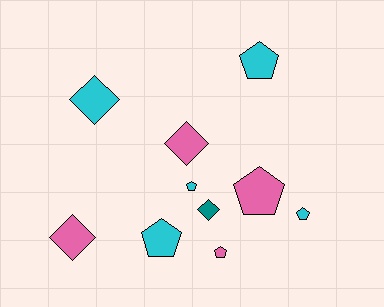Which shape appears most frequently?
Pentagon, with 6 objects.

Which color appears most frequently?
Cyan, with 5 objects.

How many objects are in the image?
There are 10 objects.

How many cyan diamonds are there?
There is 1 cyan diamond.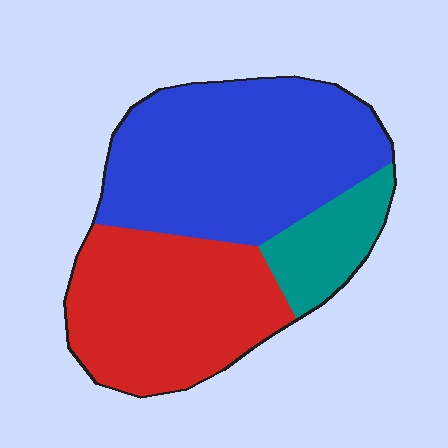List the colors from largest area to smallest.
From largest to smallest: blue, red, teal.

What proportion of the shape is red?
Red takes up about three eighths (3/8) of the shape.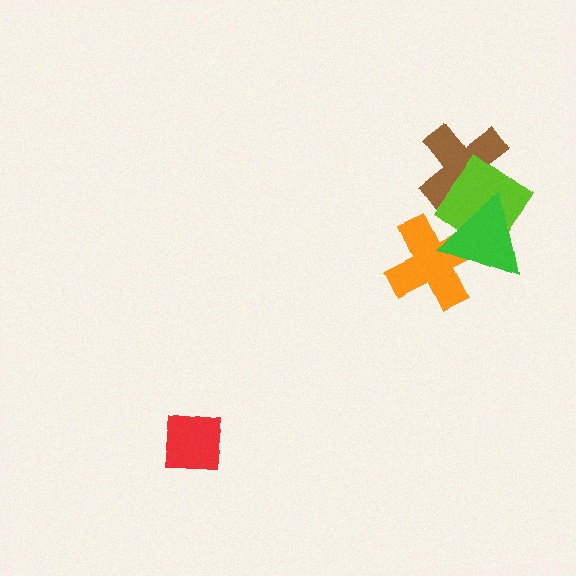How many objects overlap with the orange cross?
1 object overlaps with the orange cross.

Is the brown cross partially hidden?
Yes, it is partially covered by another shape.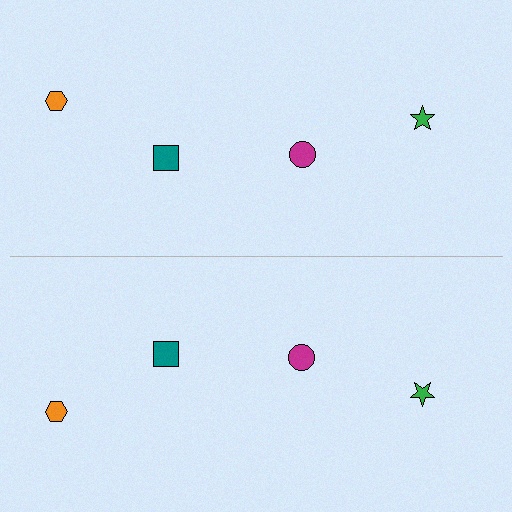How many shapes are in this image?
There are 8 shapes in this image.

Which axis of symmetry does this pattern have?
The pattern has a horizontal axis of symmetry running through the center of the image.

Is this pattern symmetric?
Yes, this pattern has bilateral (reflection) symmetry.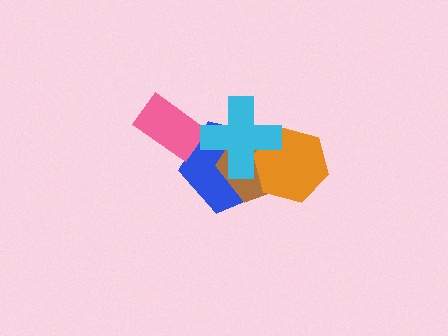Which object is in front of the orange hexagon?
The cyan cross is in front of the orange hexagon.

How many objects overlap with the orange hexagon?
3 objects overlap with the orange hexagon.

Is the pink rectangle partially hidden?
No, no other shape covers it.